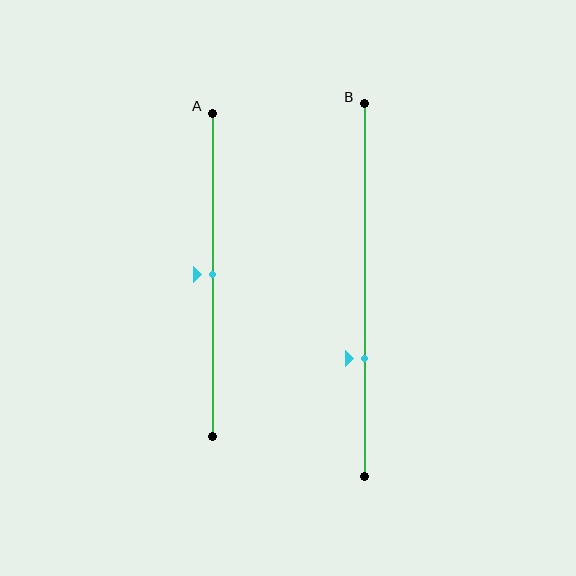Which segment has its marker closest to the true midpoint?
Segment A has its marker closest to the true midpoint.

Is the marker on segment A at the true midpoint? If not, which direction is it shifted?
Yes, the marker on segment A is at the true midpoint.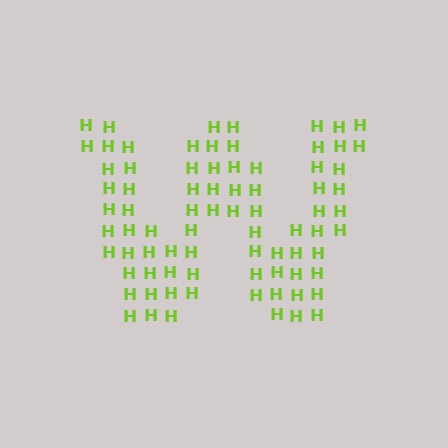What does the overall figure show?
The overall figure shows the letter W.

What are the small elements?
The small elements are letter H's.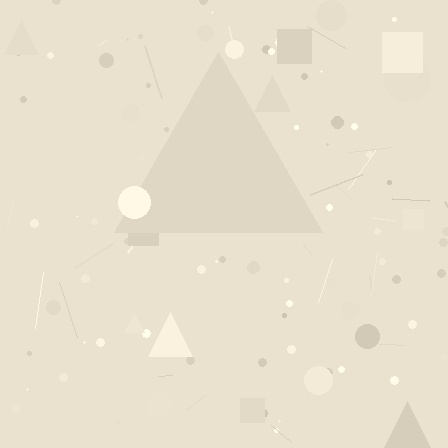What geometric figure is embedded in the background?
A triangle is embedded in the background.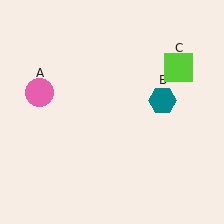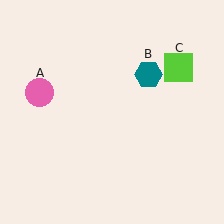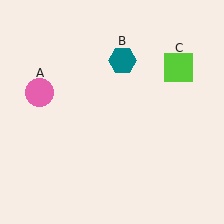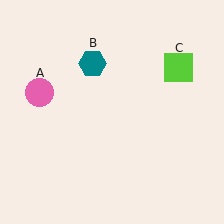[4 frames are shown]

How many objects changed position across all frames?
1 object changed position: teal hexagon (object B).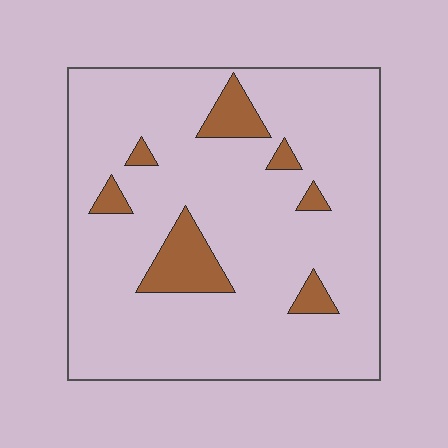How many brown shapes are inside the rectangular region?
7.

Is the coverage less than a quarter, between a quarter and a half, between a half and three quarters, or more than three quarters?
Less than a quarter.